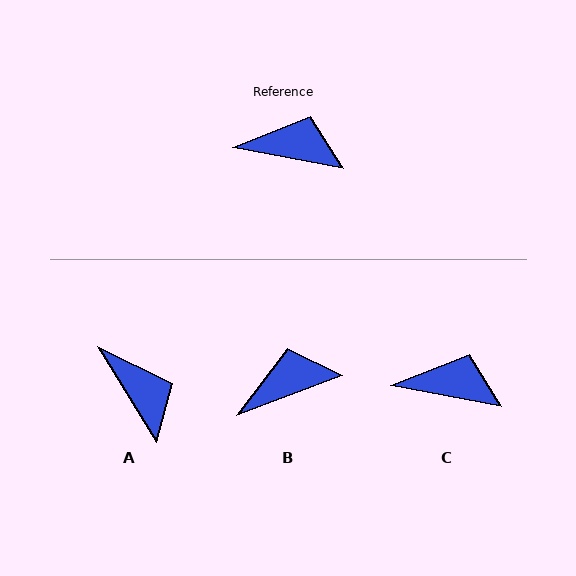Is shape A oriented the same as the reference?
No, it is off by about 48 degrees.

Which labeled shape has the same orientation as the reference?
C.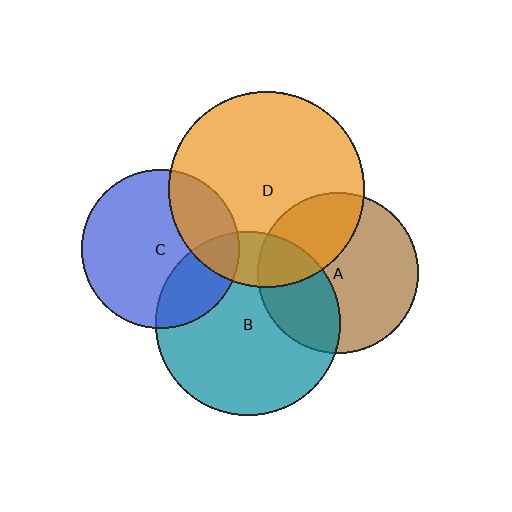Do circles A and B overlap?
Yes.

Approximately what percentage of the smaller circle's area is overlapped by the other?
Approximately 35%.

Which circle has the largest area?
Circle D (orange).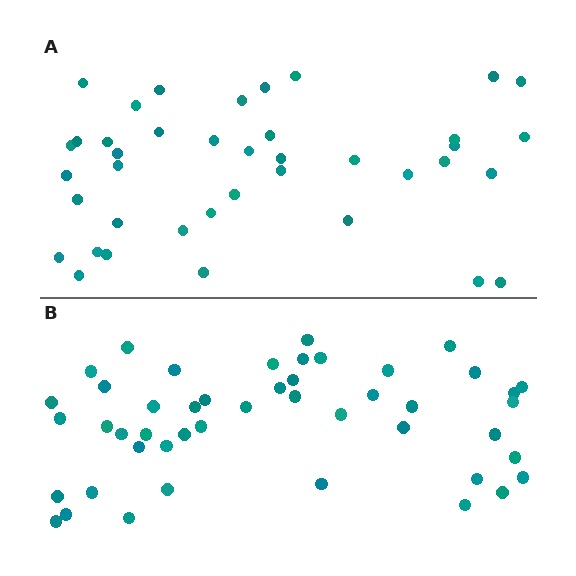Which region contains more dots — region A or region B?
Region B (the bottom region) has more dots.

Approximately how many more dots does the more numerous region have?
Region B has roughly 8 or so more dots than region A.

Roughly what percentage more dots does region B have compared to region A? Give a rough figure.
About 20% more.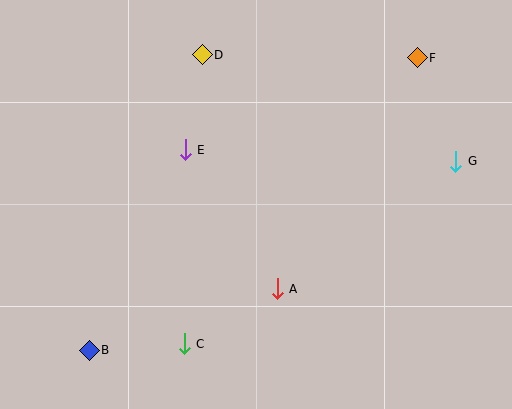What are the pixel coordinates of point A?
Point A is at (277, 289).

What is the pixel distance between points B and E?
The distance between B and E is 222 pixels.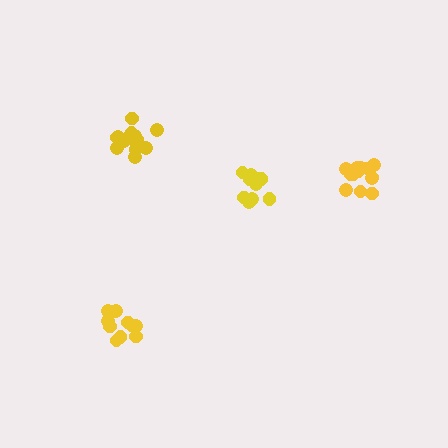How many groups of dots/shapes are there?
There are 4 groups.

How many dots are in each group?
Group 1: 16 dots, Group 2: 13 dots, Group 3: 11 dots, Group 4: 10 dots (50 total).